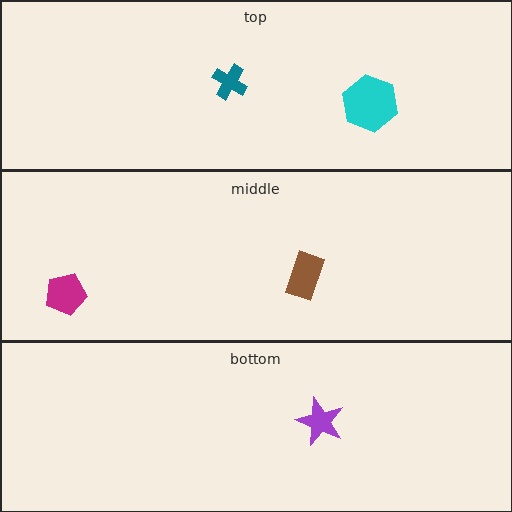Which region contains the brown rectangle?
The middle region.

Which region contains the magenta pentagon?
The middle region.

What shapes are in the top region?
The cyan hexagon, the teal cross.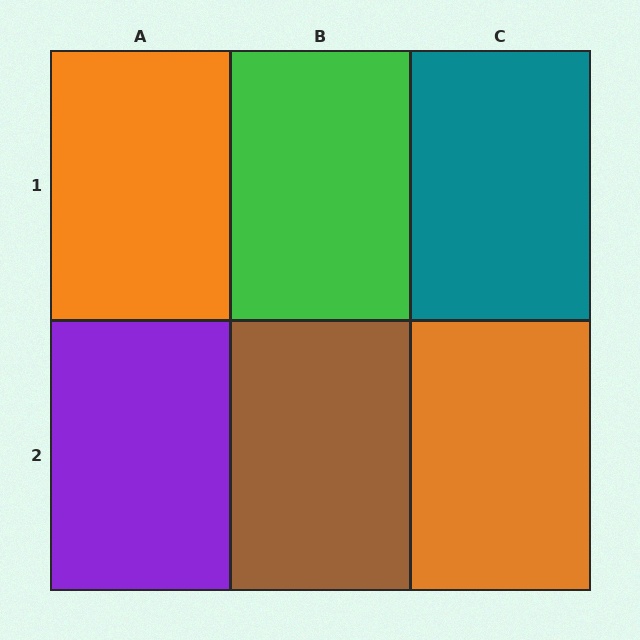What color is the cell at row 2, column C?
Orange.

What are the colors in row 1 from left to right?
Orange, green, teal.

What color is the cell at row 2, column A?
Purple.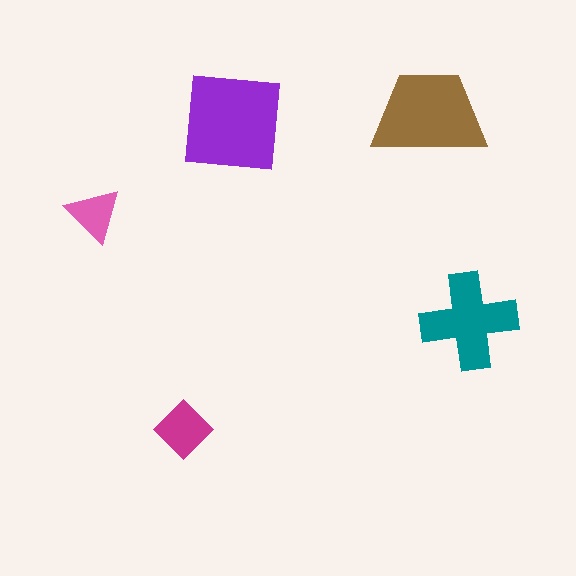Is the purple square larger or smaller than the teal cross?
Larger.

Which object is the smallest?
The pink triangle.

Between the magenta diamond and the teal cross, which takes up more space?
The teal cross.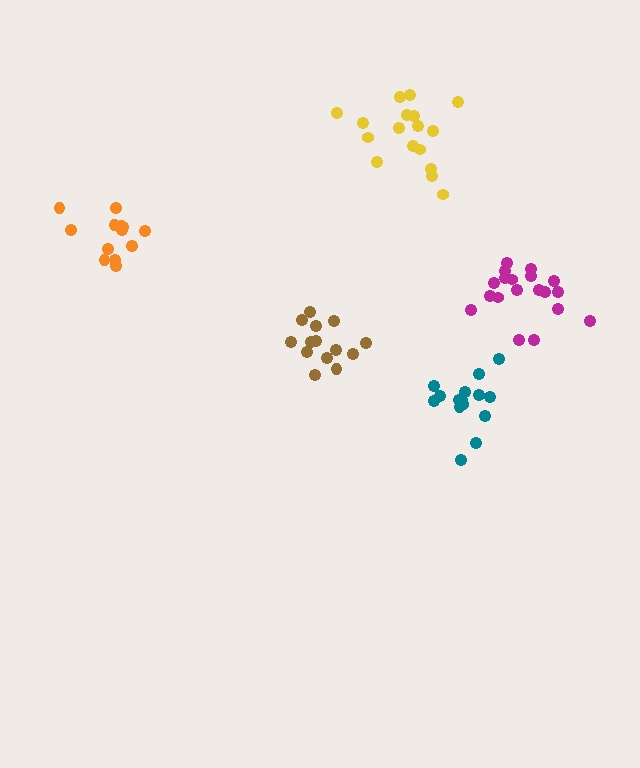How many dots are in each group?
Group 1: 17 dots, Group 2: 16 dots, Group 3: 19 dots, Group 4: 14 dots, Group 5: 13 dots (79 total).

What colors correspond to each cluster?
The clusters are colored: yellow, teal, magenta, brown, orange.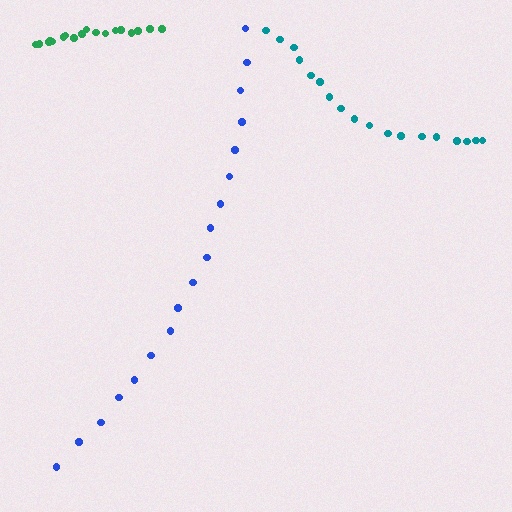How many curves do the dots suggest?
There are 3 distinct paths.